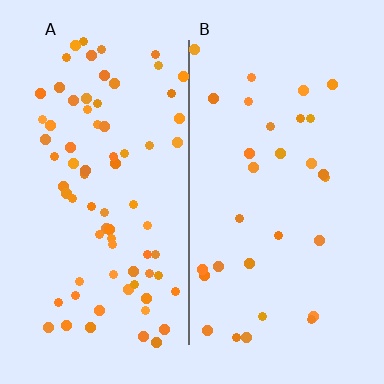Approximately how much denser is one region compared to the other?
Approximately 2.5× — region A over region B.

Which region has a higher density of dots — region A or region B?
A (the left).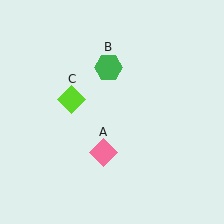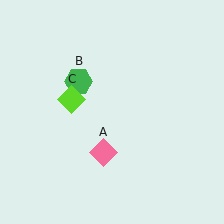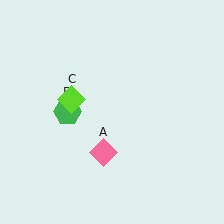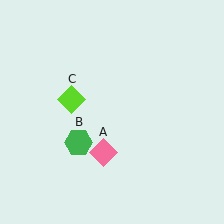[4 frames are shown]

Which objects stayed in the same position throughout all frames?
Pink diamond (object A) and lime diamond (object C) remained stationary.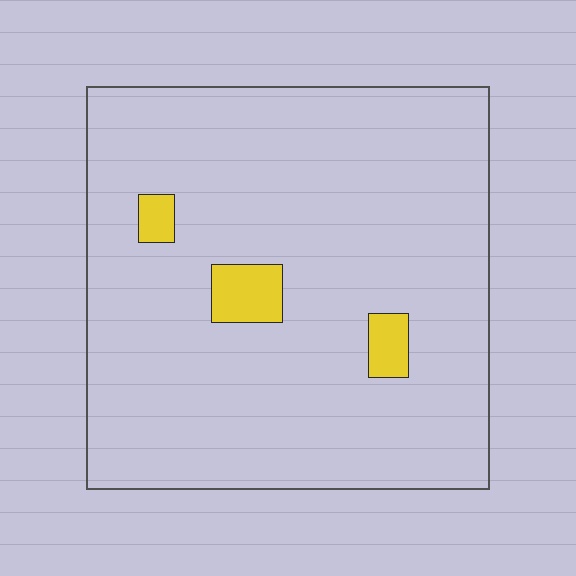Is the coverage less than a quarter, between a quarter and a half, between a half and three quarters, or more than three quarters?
Less than a quarter.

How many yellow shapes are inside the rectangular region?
3.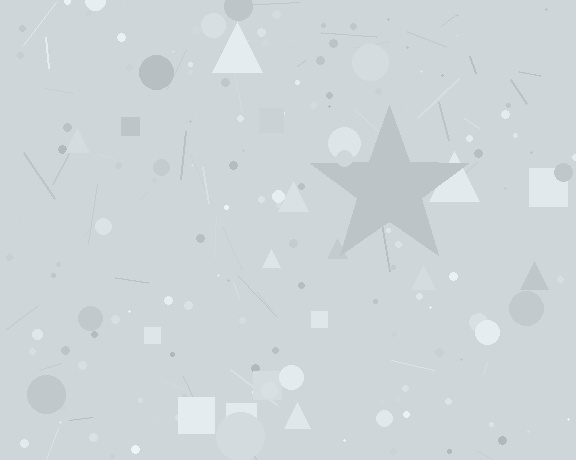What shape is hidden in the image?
A star is hidden in the image.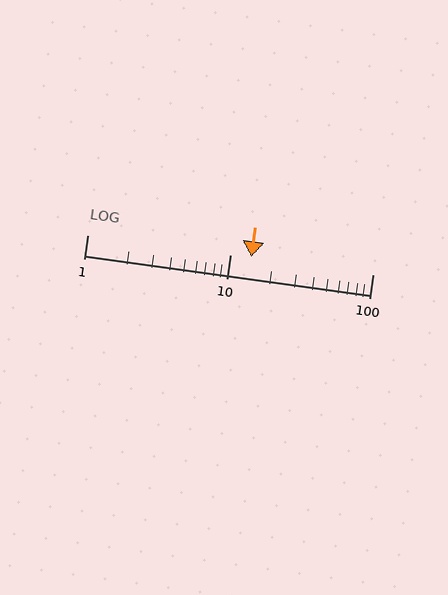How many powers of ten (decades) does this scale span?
The scale spans 2 decades, from 1 to 100.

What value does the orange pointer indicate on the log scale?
The pointer indicates approximately 14.